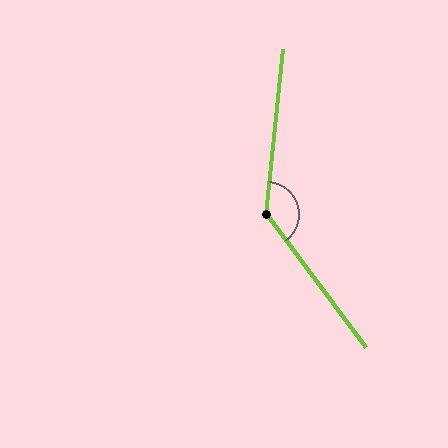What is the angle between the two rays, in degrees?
Approximately 137 degrees.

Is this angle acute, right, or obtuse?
It is obtuse.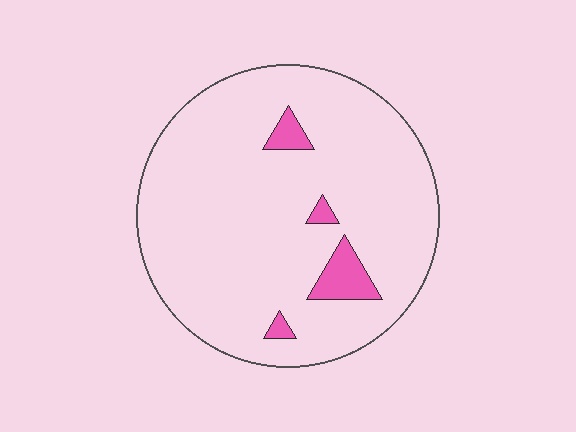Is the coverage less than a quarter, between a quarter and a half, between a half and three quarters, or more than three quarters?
Less than a quarter.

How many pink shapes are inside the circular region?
4.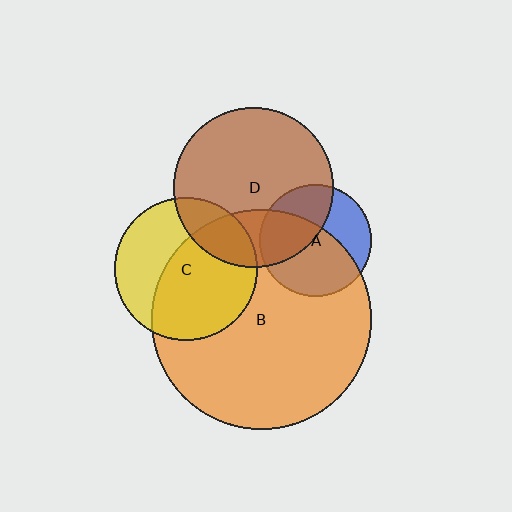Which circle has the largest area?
Circle B (orange).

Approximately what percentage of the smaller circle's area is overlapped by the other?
Approximately 60%.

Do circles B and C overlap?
Yes.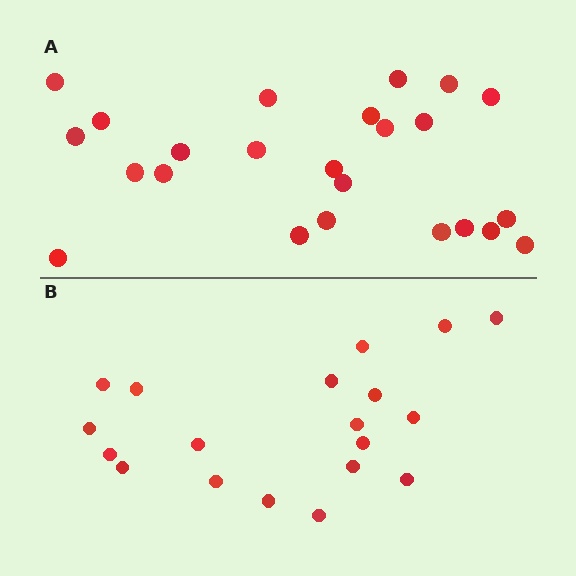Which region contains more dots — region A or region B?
Region A (the top region) has more dots.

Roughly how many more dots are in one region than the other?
Region A has about 5 more dots than region B.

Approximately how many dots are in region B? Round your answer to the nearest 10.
About 20 dots. (The exact count is 19, which rounds to 20.)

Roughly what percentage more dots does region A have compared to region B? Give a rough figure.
About 25% more.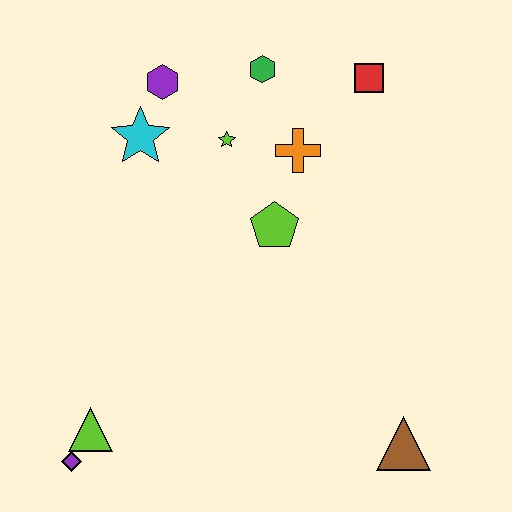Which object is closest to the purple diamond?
The lime triangle is closest to the purple diamond.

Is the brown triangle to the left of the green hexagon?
No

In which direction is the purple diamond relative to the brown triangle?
The purple diamond is to the left of the brown triangle.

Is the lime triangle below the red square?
Yes